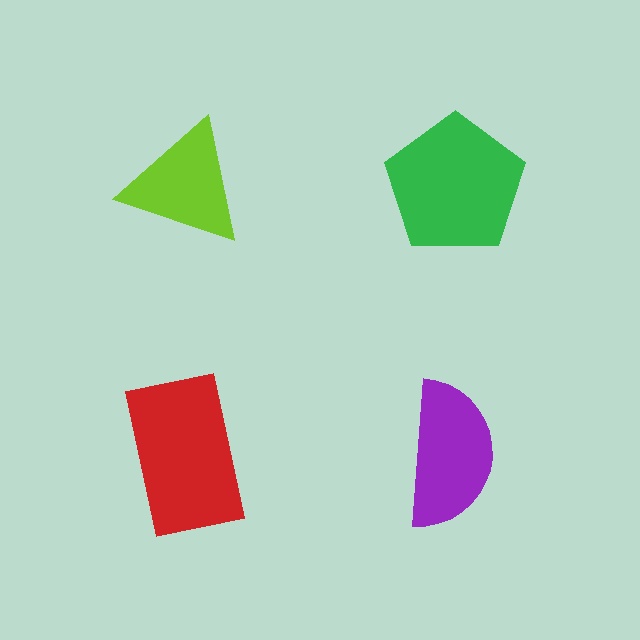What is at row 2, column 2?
A purple semicircle.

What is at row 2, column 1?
A red rectangle.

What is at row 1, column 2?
A green pentagon.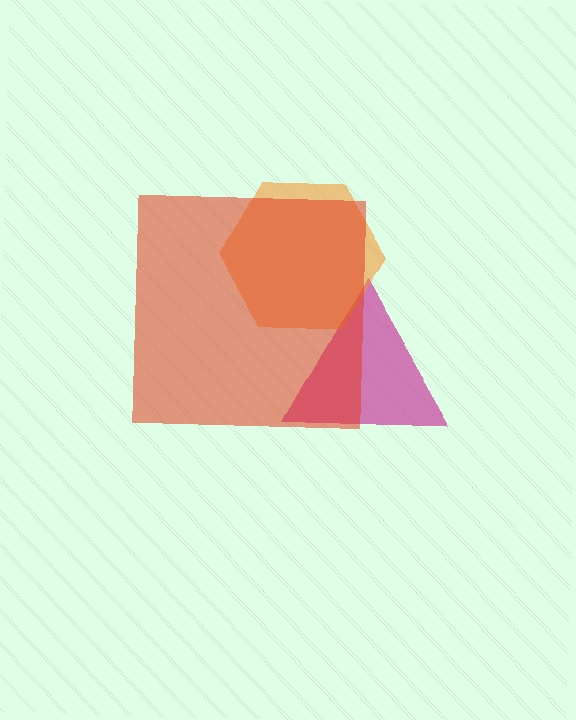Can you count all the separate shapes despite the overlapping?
Yes, there are 3 separate shapes.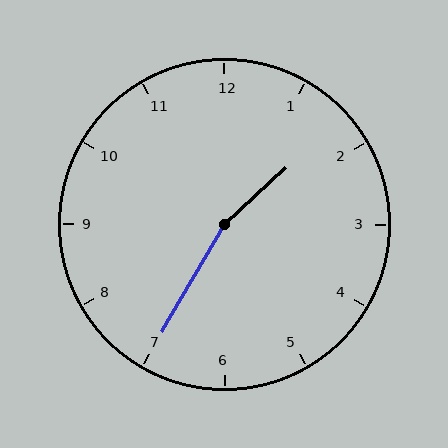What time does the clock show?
1:35.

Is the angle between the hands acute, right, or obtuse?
It is obtuse.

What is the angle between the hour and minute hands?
Approximately 162 degrees.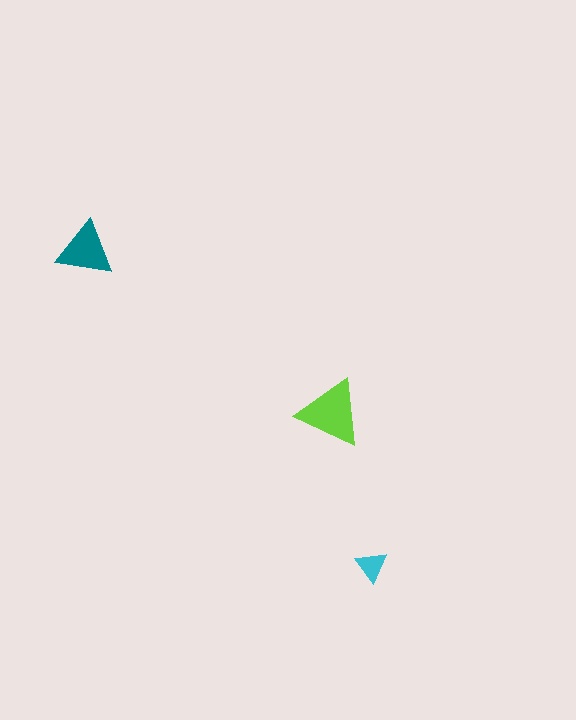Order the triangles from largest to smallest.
the lime one, the teal one, the cyan one.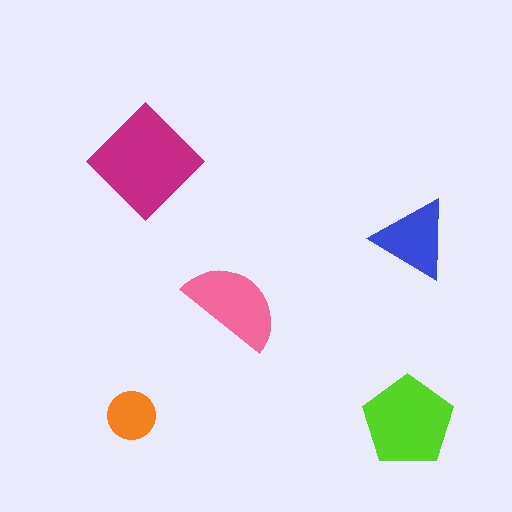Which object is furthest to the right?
The blue triangle is rightmost.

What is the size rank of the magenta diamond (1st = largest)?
1st.